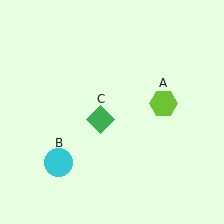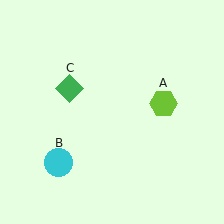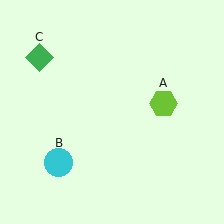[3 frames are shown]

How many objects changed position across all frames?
1 object changed position: green diamond (object C).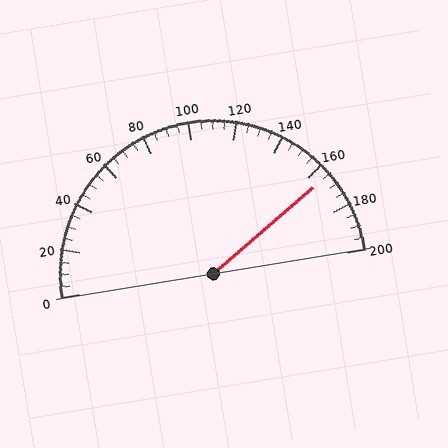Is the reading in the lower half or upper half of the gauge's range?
The reading is in the upper half of the range (0 to 200).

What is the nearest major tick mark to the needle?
The nearest major tick mark is 160.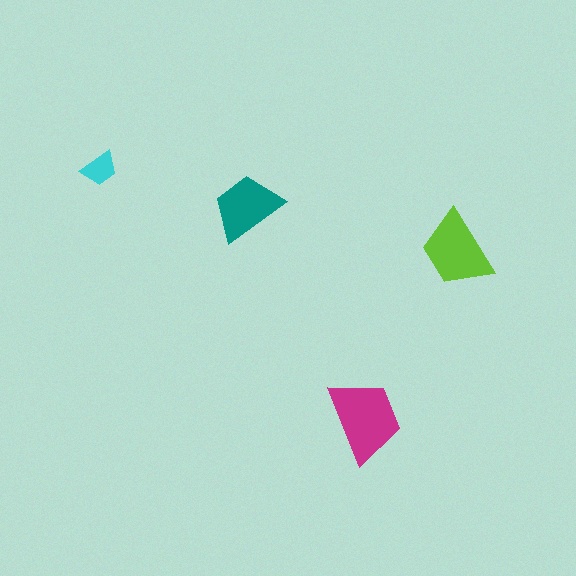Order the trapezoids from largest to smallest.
the magenta one, the lime one, the teal one, the cyan one.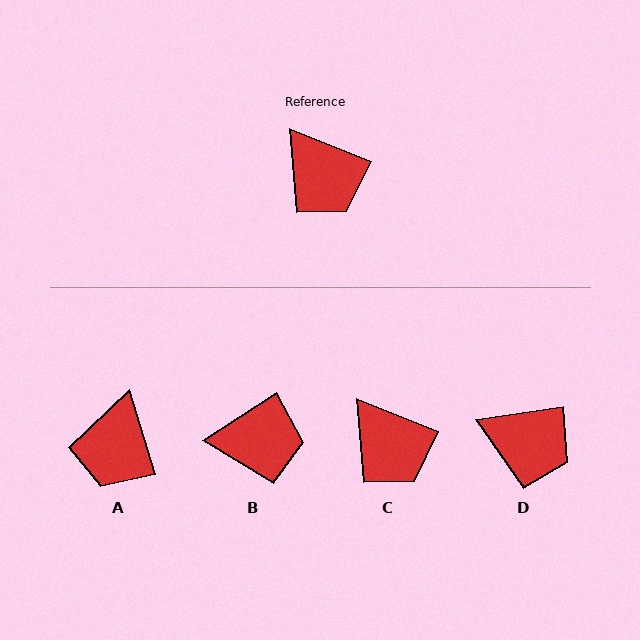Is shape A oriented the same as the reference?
No, it is off by about 51 degrees.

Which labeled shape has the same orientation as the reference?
C.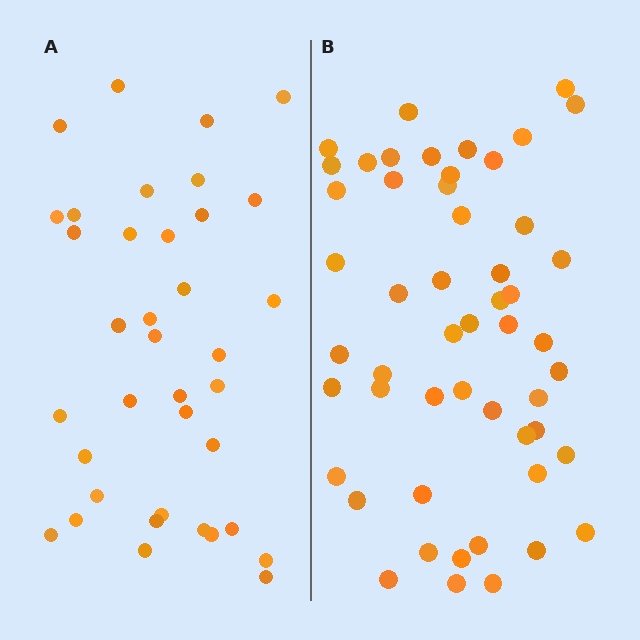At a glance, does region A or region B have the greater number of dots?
Region B (the right region) has more dots.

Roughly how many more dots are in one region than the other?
Region B has approximately 15 more dots than region A.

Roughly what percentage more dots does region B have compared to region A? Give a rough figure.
About 40% more.